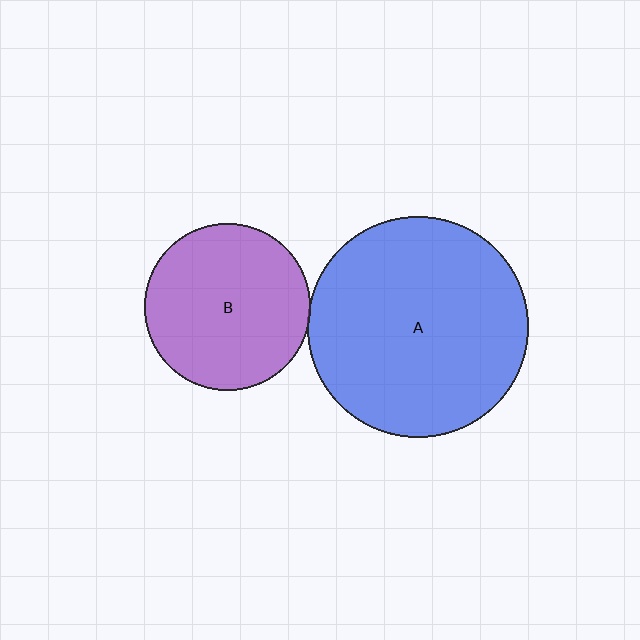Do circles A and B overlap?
Yes.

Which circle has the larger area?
Circle A (blue).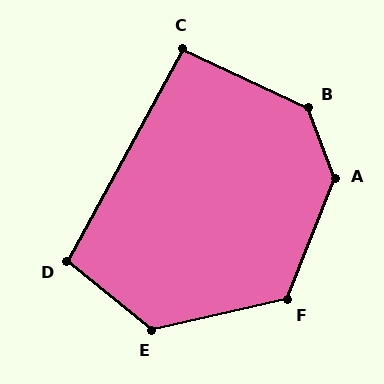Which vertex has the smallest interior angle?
C, at approximately 93 degrees.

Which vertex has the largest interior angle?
A, at approximately 138 degrees.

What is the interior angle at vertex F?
Approximately 124 degrees (obtuse).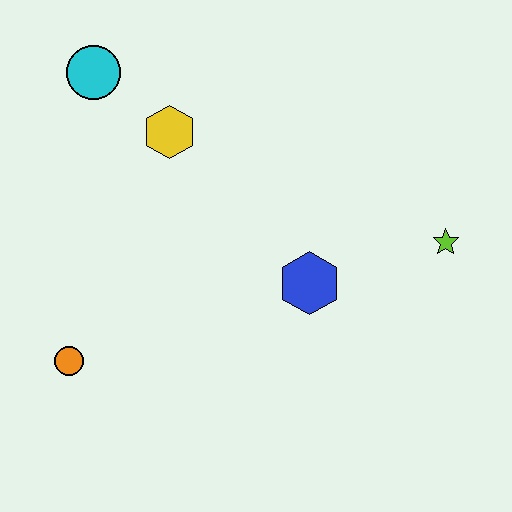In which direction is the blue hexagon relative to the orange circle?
The blue hexagon is to the right of the orange circle.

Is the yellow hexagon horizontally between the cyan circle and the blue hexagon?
Yes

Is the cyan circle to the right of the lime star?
No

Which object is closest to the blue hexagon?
The lime star is closest to the blue hexagon.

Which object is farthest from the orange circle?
The lime star is farthest from the orange circle.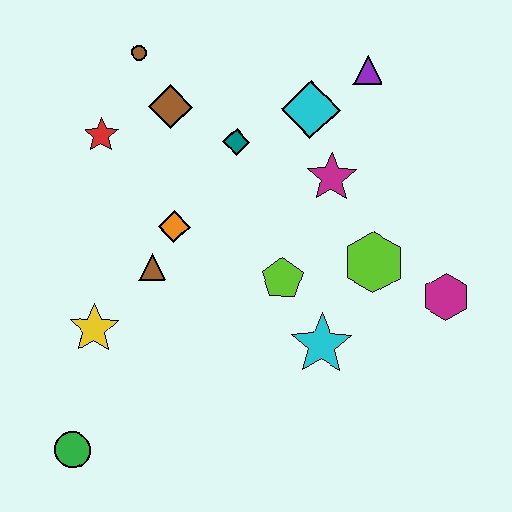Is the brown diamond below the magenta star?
No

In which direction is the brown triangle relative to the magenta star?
The brown triangle is to the left of the magenta star.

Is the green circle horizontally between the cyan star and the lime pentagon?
No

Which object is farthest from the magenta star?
The green circle is farthest from the magenta star.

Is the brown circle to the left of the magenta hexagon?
Yes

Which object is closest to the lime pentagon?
The cyan star is closest to the lime pentagon.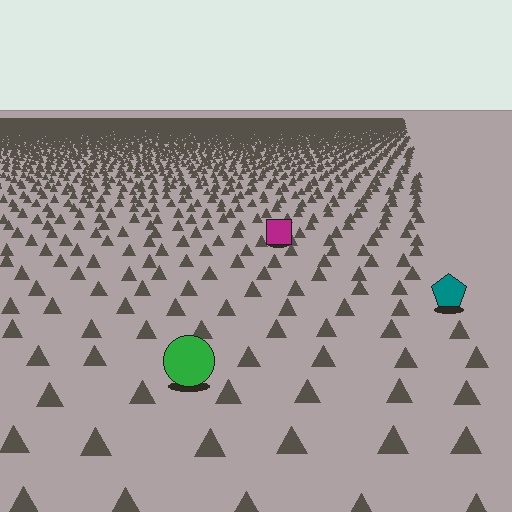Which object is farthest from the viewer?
The magenta square is farthest from the viewer. It appears smaller and the ground texture around it is denser.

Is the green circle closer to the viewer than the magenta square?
Yes. The green circle is closer — you can tell from the texture gradient: the ground texture is coarser near it.